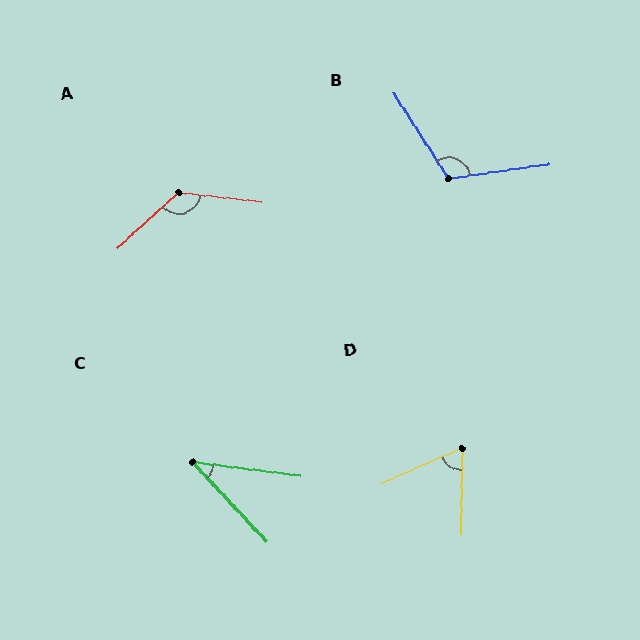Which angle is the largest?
A, at approximately 131 degrees.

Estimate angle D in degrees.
Approximately 65 degrees.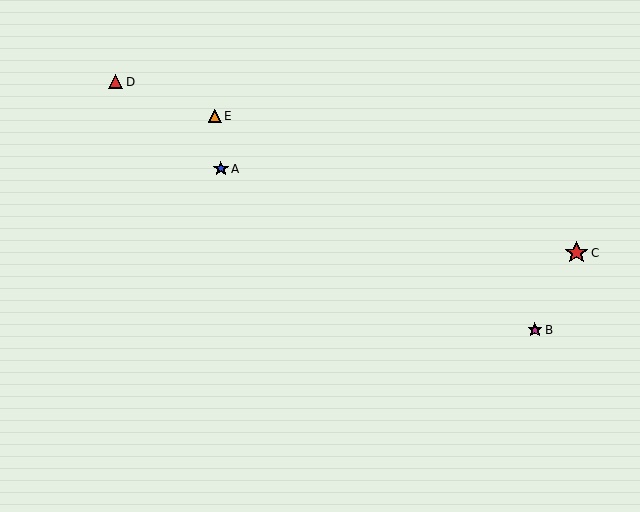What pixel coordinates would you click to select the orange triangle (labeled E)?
Click at (215, 116) to select the orange triangle E.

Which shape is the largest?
The red star (labeled C) is the largest.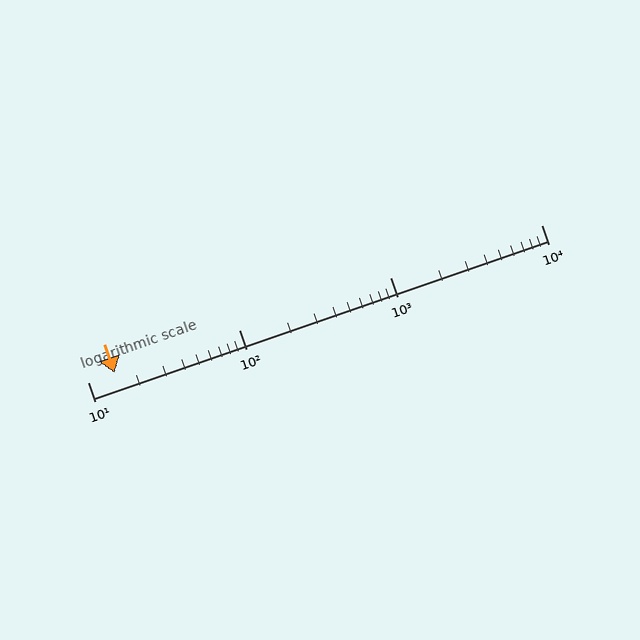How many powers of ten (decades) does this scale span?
The scale spans 3 decades, from 10 to 10000.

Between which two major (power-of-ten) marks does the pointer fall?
The pointer is between 10 and 100.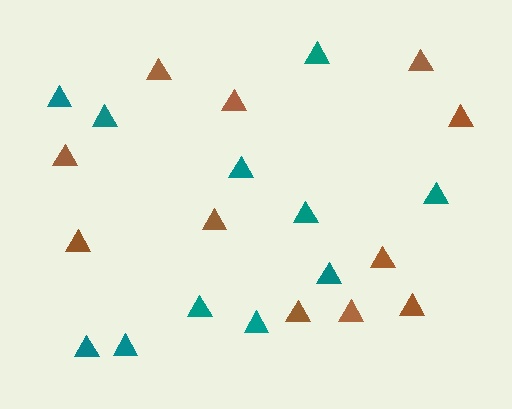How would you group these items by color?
There are 2 groups: one group of brown triangles (11) and one group of teal triangles (11).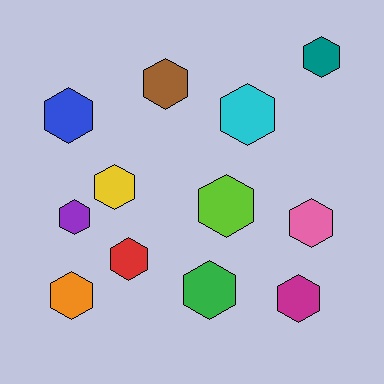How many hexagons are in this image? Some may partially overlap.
There are 12 hexagons.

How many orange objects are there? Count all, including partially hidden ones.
There is 1 orange object.